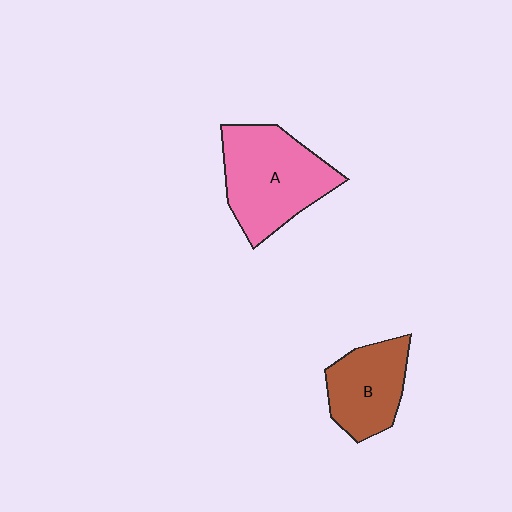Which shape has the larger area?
Shape A (pink).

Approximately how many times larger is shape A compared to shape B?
Approximately 1.5 times.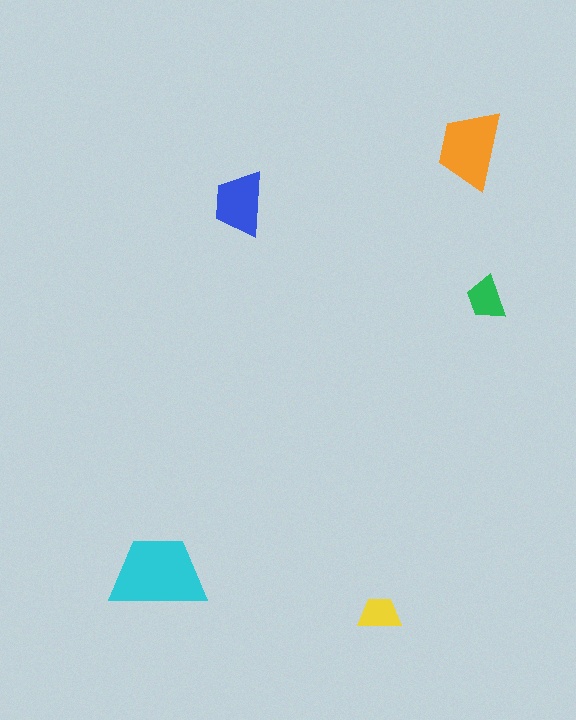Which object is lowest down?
The yellow trapezoid is bottommost.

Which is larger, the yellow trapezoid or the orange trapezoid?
The orange one.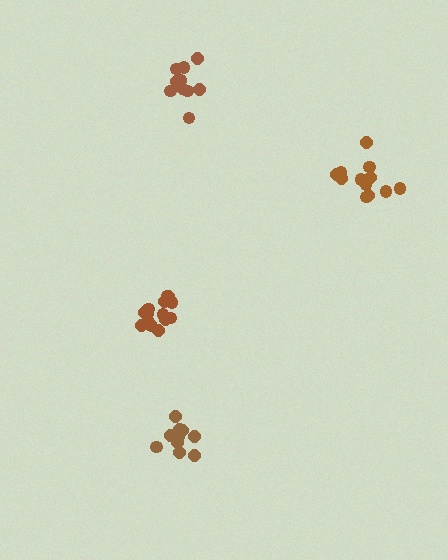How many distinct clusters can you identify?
There are 4 distinct clusters.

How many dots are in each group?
Group 1: 13 dots, Group 2: 10 dots, Group 3: 14 dots, Group 4: 11 dots (48 total).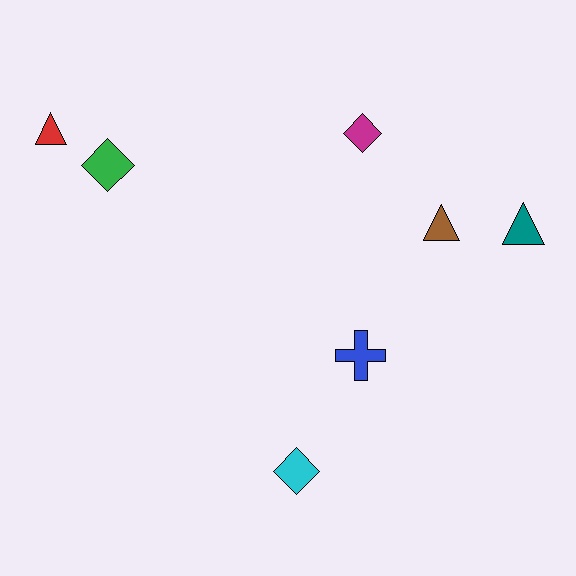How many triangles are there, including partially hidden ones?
There are 3 triangles.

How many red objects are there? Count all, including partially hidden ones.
There is 1 red object.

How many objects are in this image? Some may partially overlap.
There are 7 objects.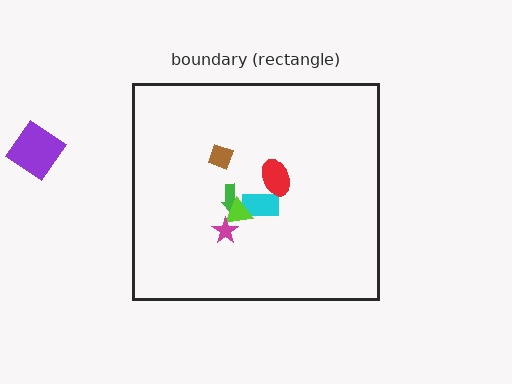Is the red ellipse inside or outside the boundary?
Inside.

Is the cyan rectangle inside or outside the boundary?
Inside.